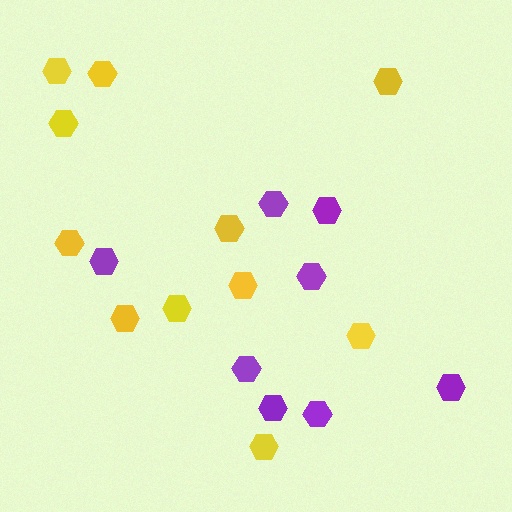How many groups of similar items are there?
There are 2 groups: one group of purple hexagons (8) and one group of yellow hexagons (11).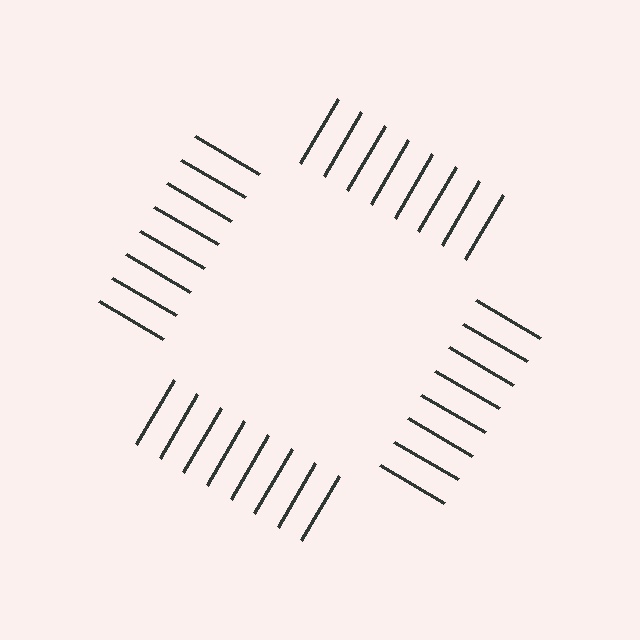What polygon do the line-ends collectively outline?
An illusory square — the line segments terminate on its edges but no continuous stroke is drawn.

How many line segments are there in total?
32 — 8 along each of the 4 edges.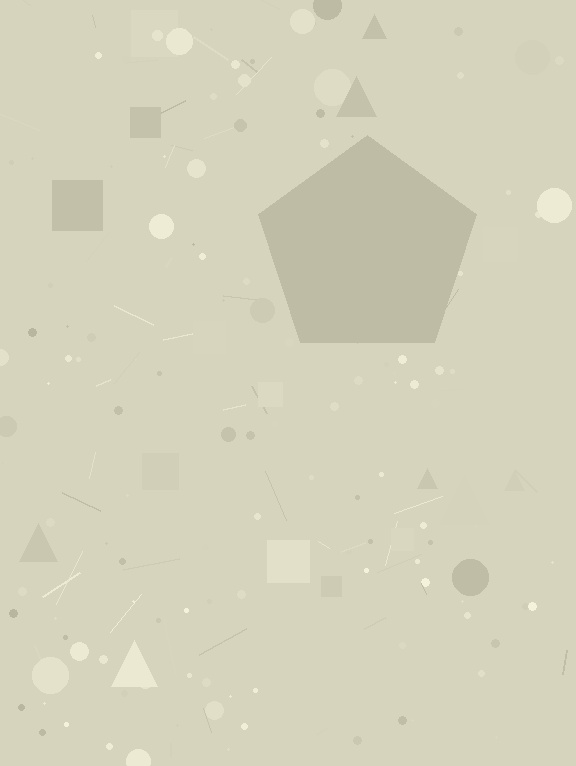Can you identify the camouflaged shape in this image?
The camouflaged shape is a pentagon.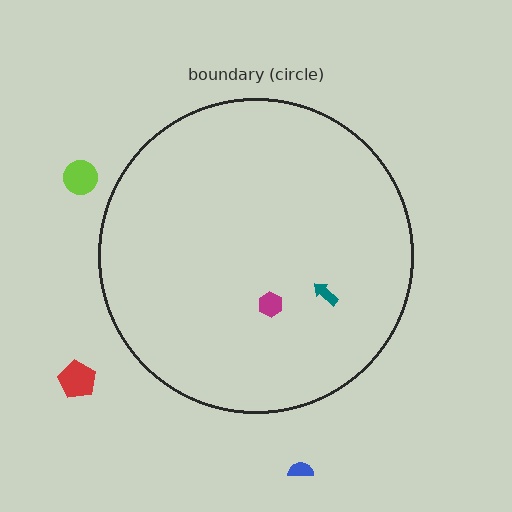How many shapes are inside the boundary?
2 inside, 3 outside.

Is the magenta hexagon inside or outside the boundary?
Inside.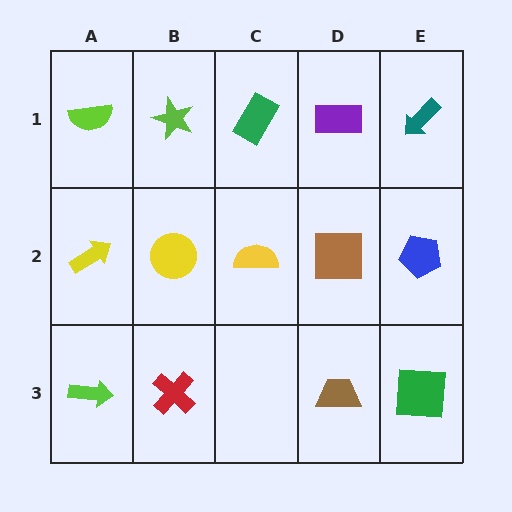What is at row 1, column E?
A teal arrow.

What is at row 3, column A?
A lime arrow.